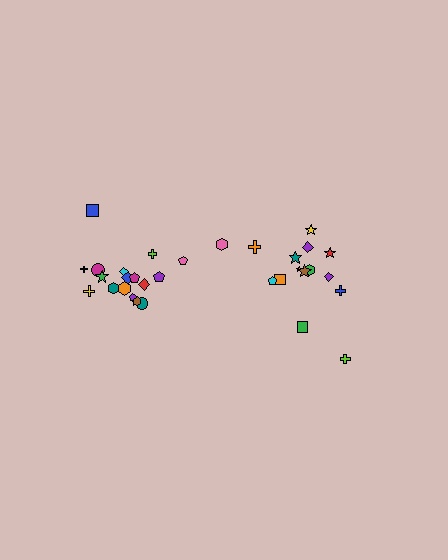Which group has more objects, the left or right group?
The left group.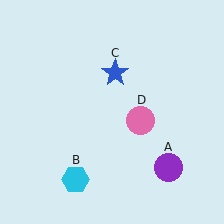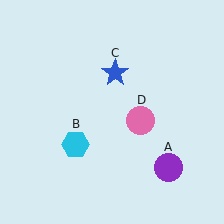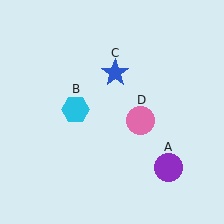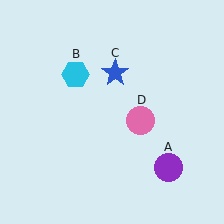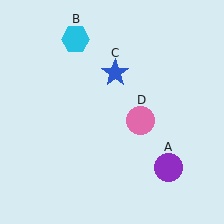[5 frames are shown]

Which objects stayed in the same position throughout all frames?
Purple circle (object A) and blue star (object C) and pink circle (object D) remained stationary.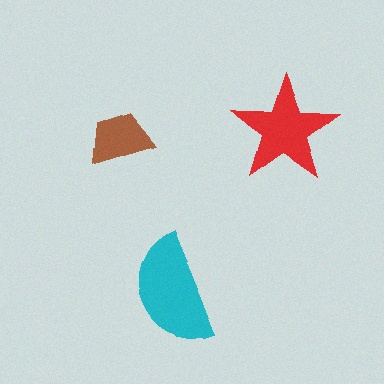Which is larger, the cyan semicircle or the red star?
The cyan semicircle.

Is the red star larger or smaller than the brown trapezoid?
Larger.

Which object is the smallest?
The brown trapezoid.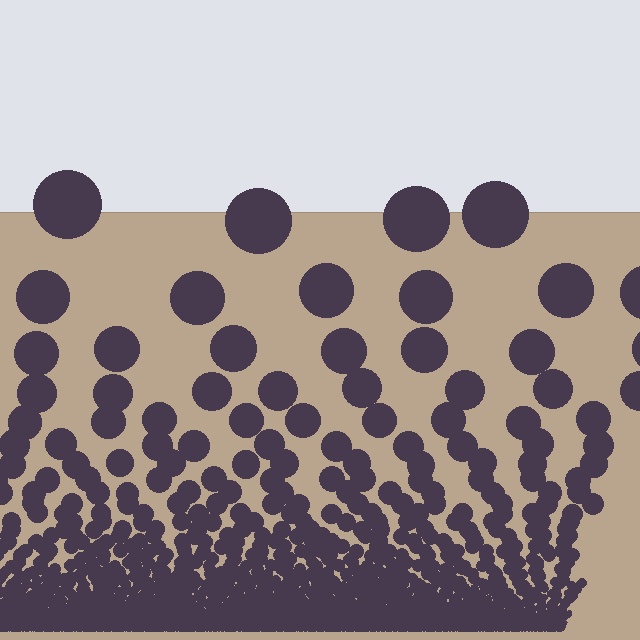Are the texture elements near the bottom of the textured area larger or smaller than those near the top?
Smaller. The gradient is inverted — elements near the bottom are smaller and denser.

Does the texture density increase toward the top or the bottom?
Density increases toward the bottom.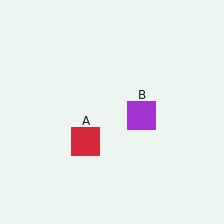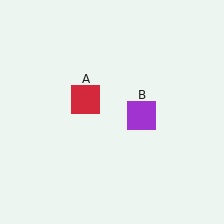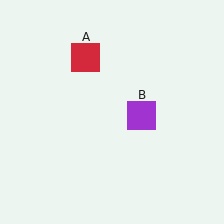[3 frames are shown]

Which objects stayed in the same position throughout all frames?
Purple square (object B) remained stationary.